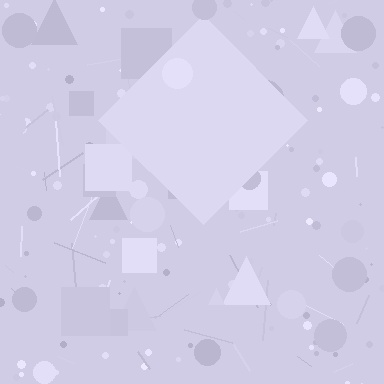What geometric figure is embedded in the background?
A diamond is embedded in the background.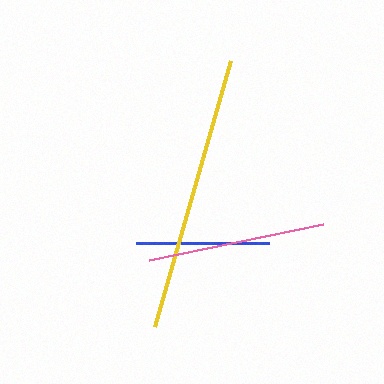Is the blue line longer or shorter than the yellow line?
The yellow line is longer than the blue line.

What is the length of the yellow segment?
The yellow segment is approximately 277 pixels long.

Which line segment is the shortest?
The blue line is the shortest at approximately 133 pixels.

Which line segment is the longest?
The yellow line is the longest at approximately 277 pixels.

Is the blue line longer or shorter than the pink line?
The pink line is longer than the blue line.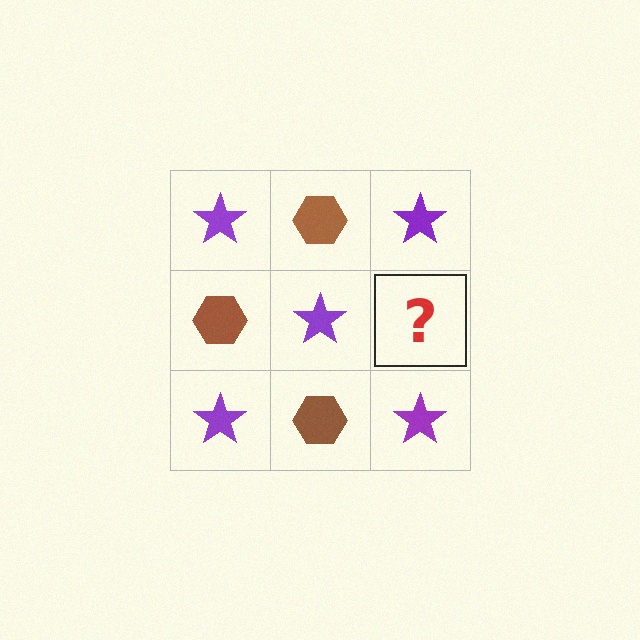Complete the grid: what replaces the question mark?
The question mark should be replaced with a brown hexagon.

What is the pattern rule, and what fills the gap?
The rule is that it alternates purple star and brown hexagon in a checkerboard pattern. The gap should be filled with a brown hexagon.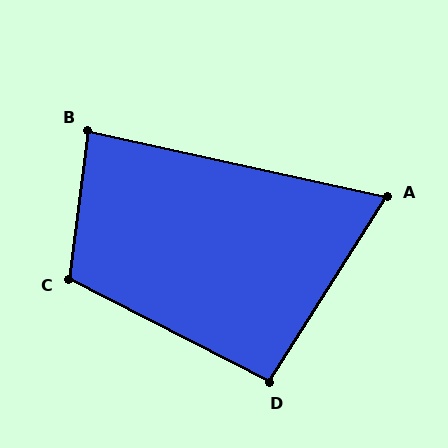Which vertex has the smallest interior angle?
A, at approximately 70 degrees.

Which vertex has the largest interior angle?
C, at approximately 110 degrees.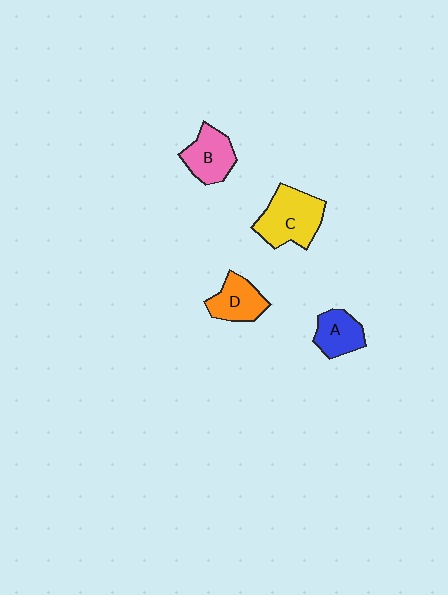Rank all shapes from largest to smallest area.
From largest to smallest: C (yellow), B (pink), D (orange), A (blue).